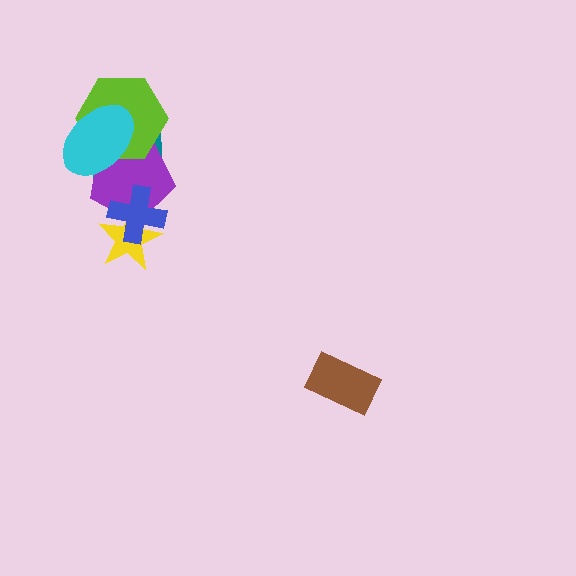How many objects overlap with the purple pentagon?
5 objects overlap with the purple pentagon.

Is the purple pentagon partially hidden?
Yes, it is partially covered by another shape.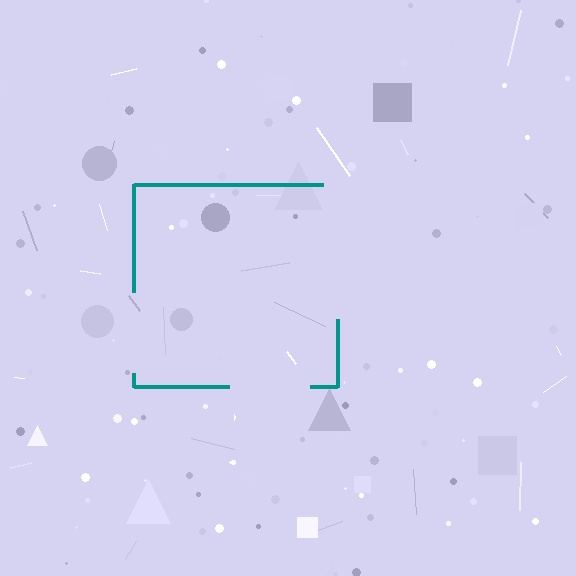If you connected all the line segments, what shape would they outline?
They would outline a square.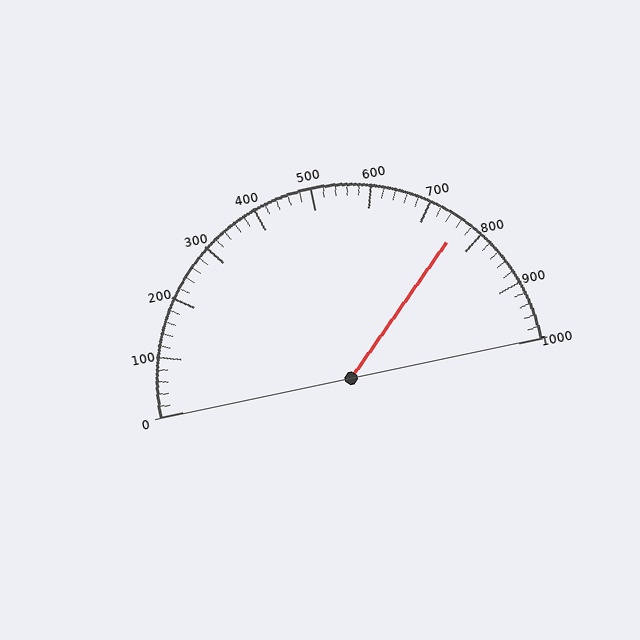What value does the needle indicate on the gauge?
The needle indicates approximately 760.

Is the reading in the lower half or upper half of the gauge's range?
The reading is in the upper half of the range (0 to 1000).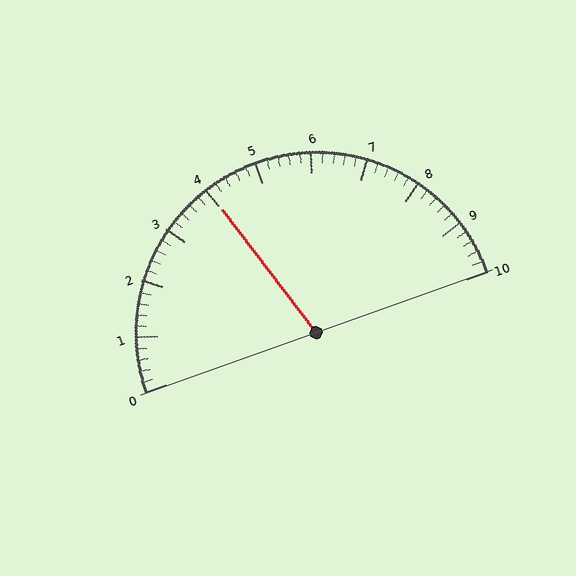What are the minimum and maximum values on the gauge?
The gauge ranges from 0 to 10.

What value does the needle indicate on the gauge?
The needle indicates approximately 4.0.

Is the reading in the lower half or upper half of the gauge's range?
The reading is in the lower half of the range (0 to 10).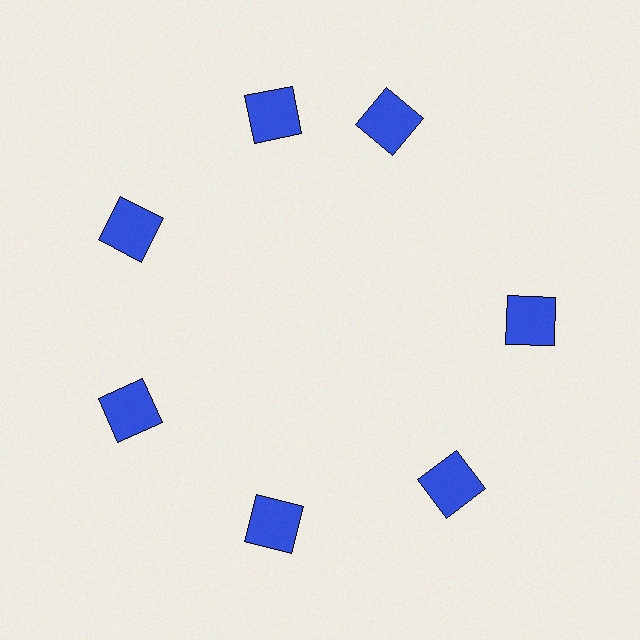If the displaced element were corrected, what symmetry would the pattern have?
It would have 7-fold rotational symmetry — the pattern would map onto itself every 51 degrees.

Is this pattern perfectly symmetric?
No. The 7 blue squares are arranged in a ring, but one element near the 1 o'clock position is rotated out of alignment along the ring, breaking the 7-fold rotational symmetry.